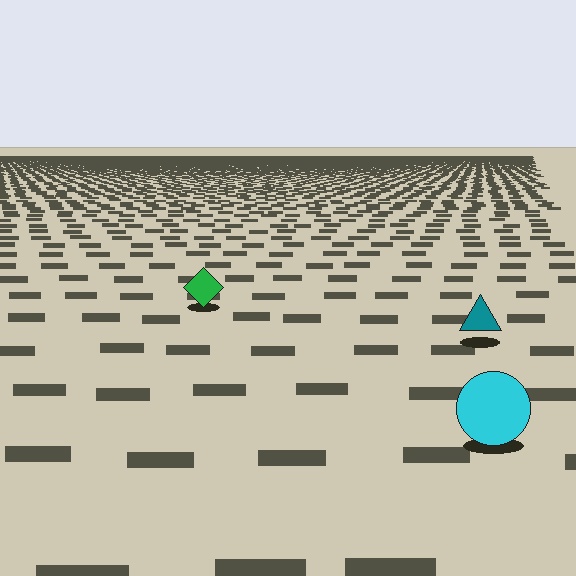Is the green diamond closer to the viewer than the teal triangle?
No. The teal triangle is closer — you can tell from the texture gradient: the ground texture is coarser near it.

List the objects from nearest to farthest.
From nearest to farthest: the cyan circle, the teal triangle, the green diamond.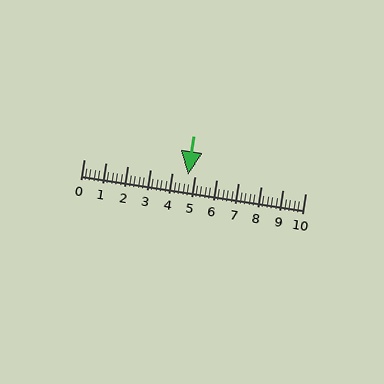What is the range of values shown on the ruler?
The ruler shows values from 0 to 10.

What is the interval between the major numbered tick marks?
The major tick marks are spaced 1 units apart.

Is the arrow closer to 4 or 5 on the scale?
The arrow is closer to 5.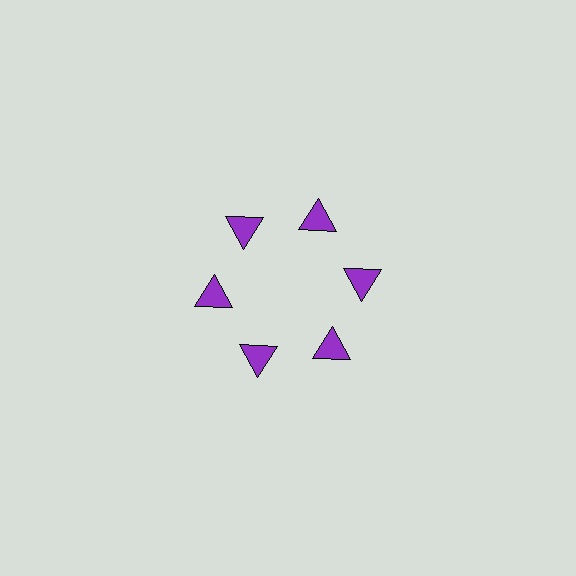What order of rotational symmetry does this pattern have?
This pattern has 6-fold rotational symmetry.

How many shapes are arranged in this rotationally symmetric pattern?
There are 6 shapes, arranged in 6 groups of 1.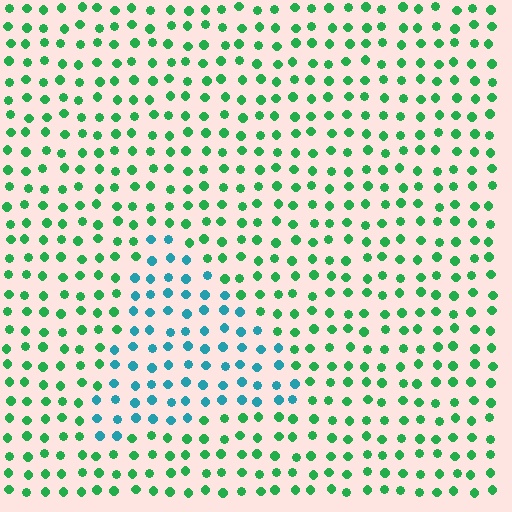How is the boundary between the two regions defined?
The boundary is defined purely by a slight shift in hue (about 50 degrees). Spacing, size, and orientation are identical on both sides.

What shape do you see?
I see a triangle.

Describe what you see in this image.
The image is filled with small green elements in a uniform arrangement. A triangle-shaped region is visible where the elements are tinted to a slightly different hue, forming a subtle color boundary.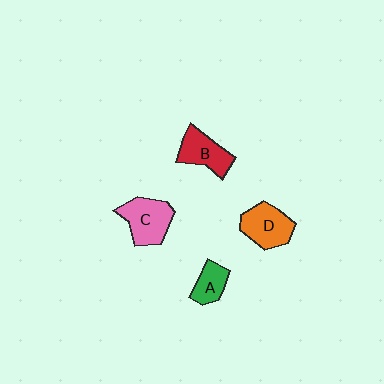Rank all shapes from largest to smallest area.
From largest to smallest: C (pink), D (orange), B (red), A (green).